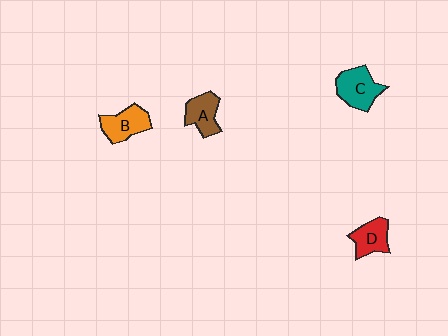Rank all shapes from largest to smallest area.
From largest to smallest: C (teal), B (orange), A (brown), D (red).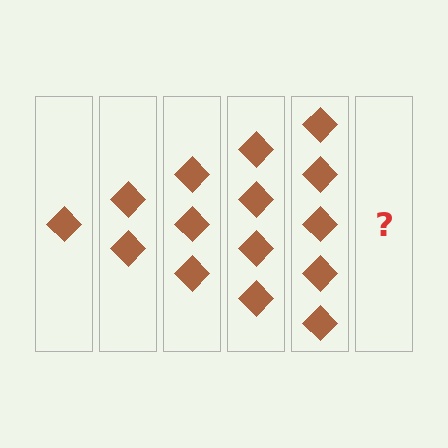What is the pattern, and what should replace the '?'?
The pattern is that each step adds one more diamond. The '?' should be 6 diamonds.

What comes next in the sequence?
The next element should be 6 diamonds.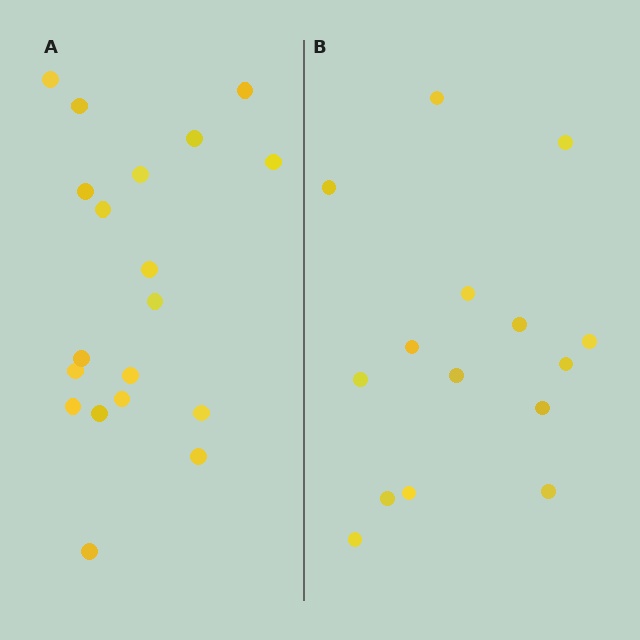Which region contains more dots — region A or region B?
Region A (the left region) has more dots.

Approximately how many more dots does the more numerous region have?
Region A has about 4 more dots than region B.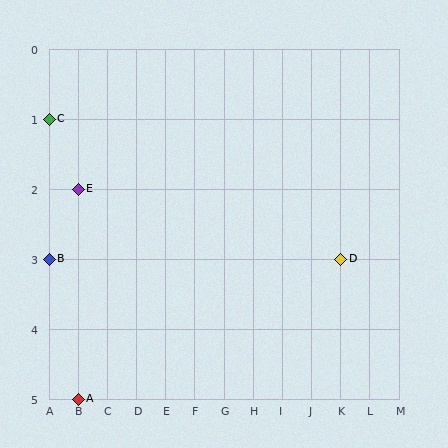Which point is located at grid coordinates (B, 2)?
Point E is at (B, 2).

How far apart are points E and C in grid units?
Points E and C are 1 column and 1 row apart (about 1.4 grid units diagonally).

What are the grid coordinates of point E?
Point E is at grid coordinates (B, 2).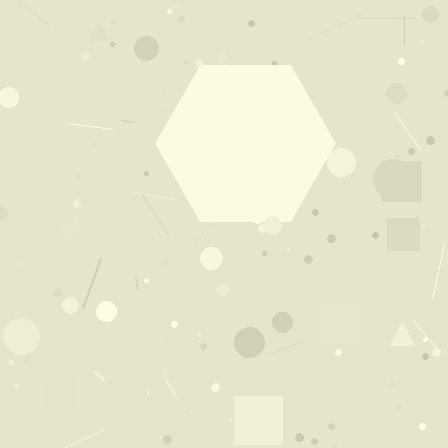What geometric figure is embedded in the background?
A hexagon is embedded in the background.